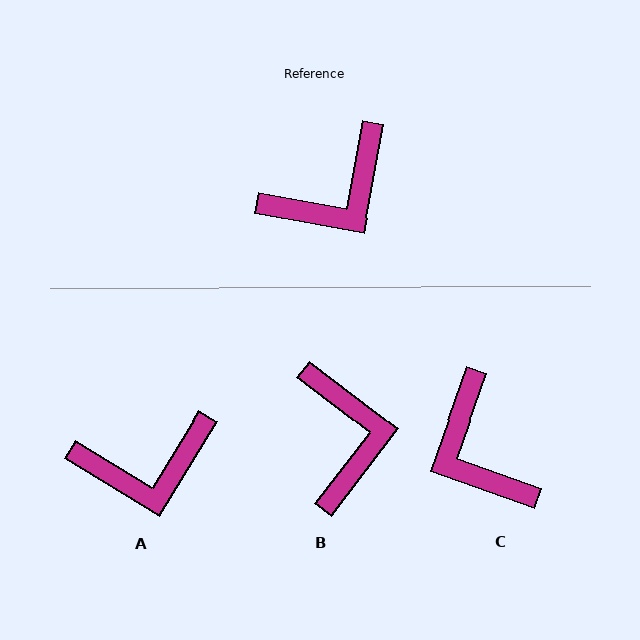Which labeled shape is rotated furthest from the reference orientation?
C, about 99 degrees away.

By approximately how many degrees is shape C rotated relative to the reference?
Approximately 99 degrees clockwise.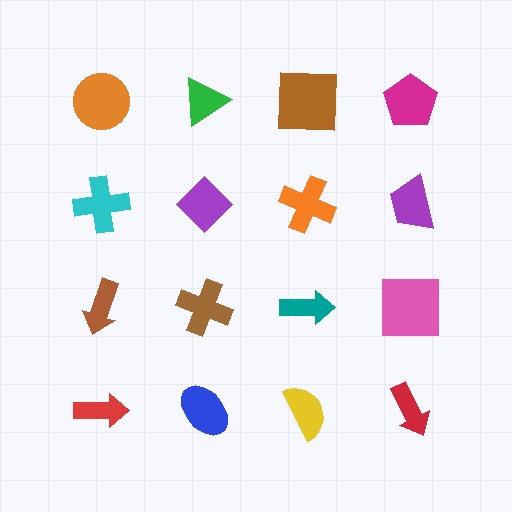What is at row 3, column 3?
A teal arrow.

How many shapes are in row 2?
4 shapes.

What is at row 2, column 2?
A purple diamond.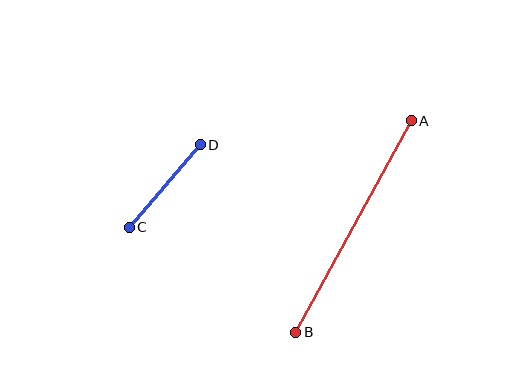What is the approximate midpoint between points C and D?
The midpoint is at approximately (165, 186) pixels.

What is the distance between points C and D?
The distance is approximately 109 pixels.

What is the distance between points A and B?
The distance is approximately 241 pixels.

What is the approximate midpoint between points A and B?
The midpoint is at approximately (353, 227) pixels.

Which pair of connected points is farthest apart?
Points A and B are farthest apart.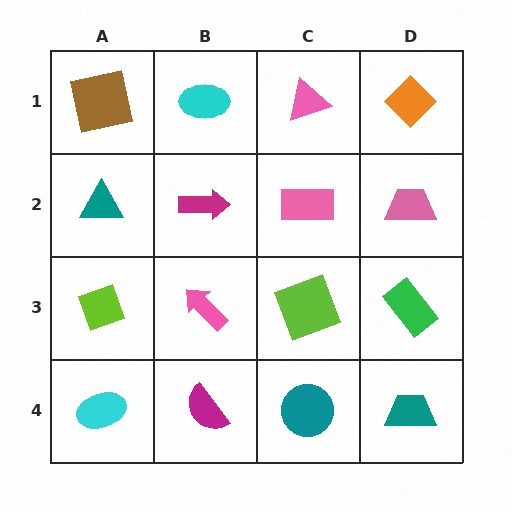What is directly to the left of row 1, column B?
A brown square.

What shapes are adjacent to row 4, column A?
A lime diamond (row 3, column A), a magenta semicircle (row 4, column B).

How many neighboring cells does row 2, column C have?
4.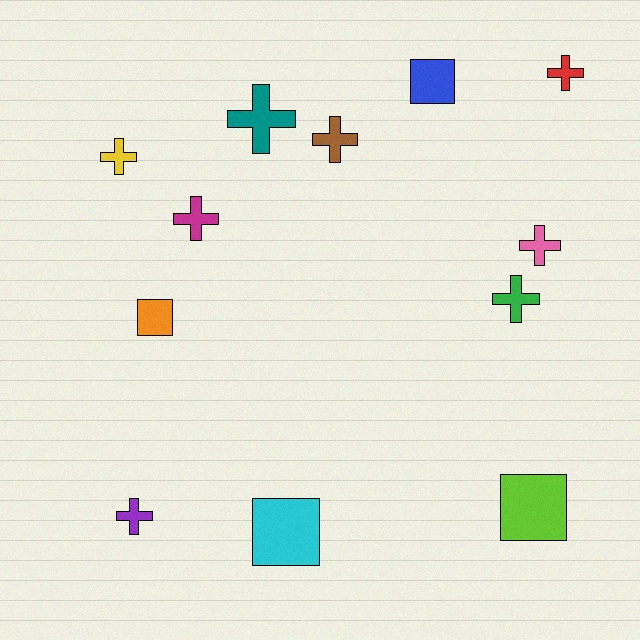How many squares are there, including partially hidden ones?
There are 4 squares.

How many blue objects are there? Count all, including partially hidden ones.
There is 1 blue object.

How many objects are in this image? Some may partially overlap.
There are 12 objects.